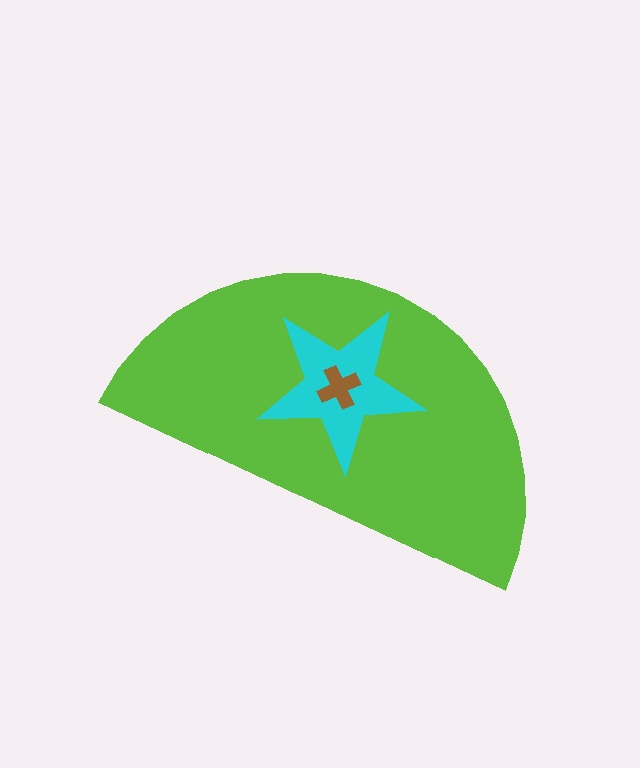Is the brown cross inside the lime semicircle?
Yes.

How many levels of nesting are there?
3.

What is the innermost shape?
The brown cross.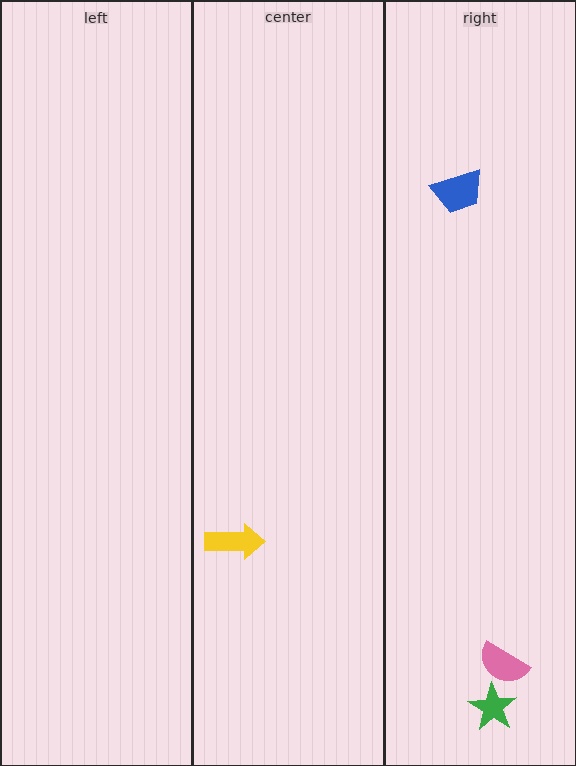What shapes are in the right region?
The pink semicircle, the green star, the blue trapezoid.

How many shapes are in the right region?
3.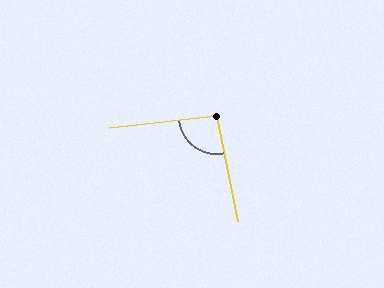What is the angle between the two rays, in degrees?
Approximately 95 degrees.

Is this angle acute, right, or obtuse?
It is approximately a right angle.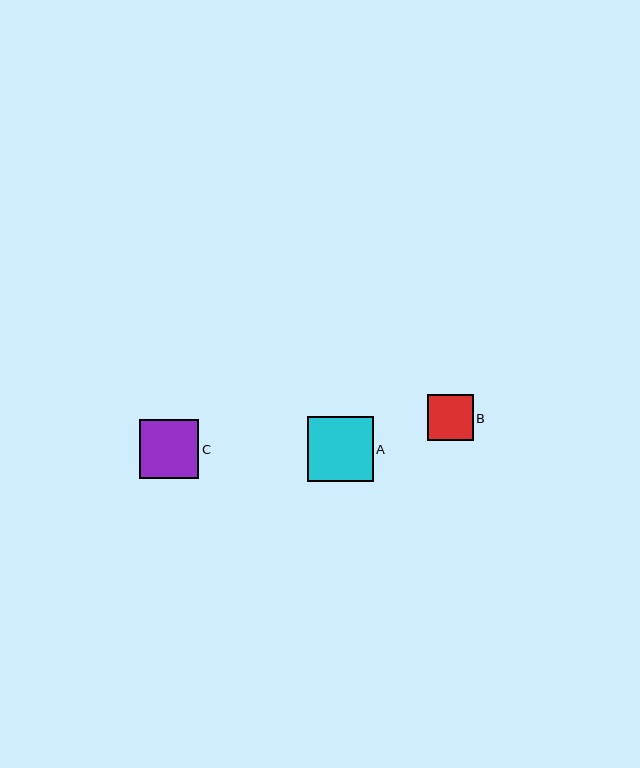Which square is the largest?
Square A is the largest with a size of approximately 66 pixels.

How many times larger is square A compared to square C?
Square A is approximately 1.1 times the size of square C.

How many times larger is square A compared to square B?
Square A is approximately 1.4 times the size of square B.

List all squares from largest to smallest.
From largest to smallest: A, C, B.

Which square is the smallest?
Square B is the smallest with a size of approximately 46 pixels.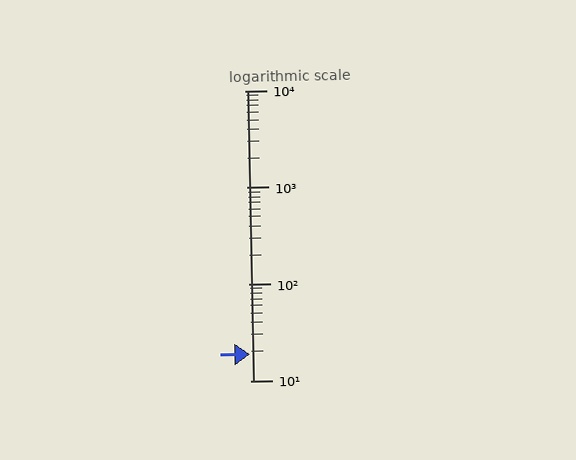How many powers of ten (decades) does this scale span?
The scale spans 3 decades, from 10 to 10000.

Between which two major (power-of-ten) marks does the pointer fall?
The pointer is between 10 and 100.